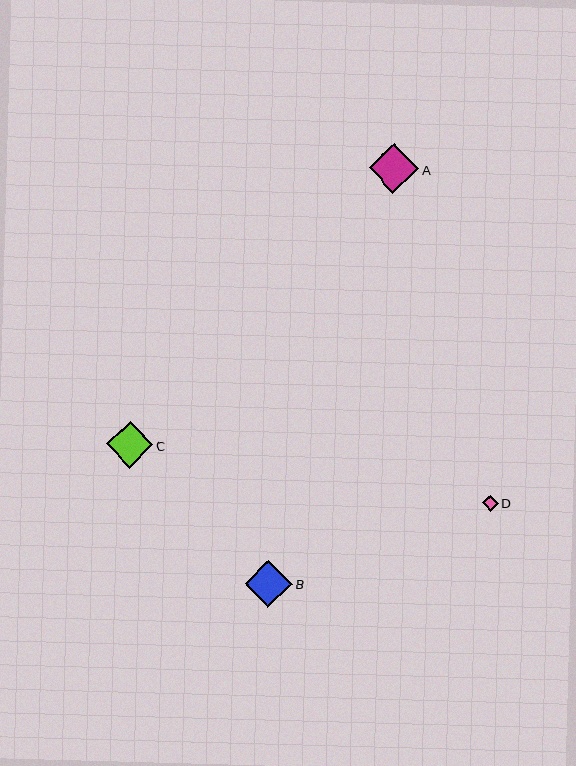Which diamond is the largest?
Diamond A is the largest with a size of approximately 50 pixels.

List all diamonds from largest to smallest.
From largest to smallest: A, B, C, D.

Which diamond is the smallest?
Diamond D is the smallest with a size of approximately 16 pixels.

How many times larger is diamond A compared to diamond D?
Diamond A is approximately 3.1 times the size of diamond D.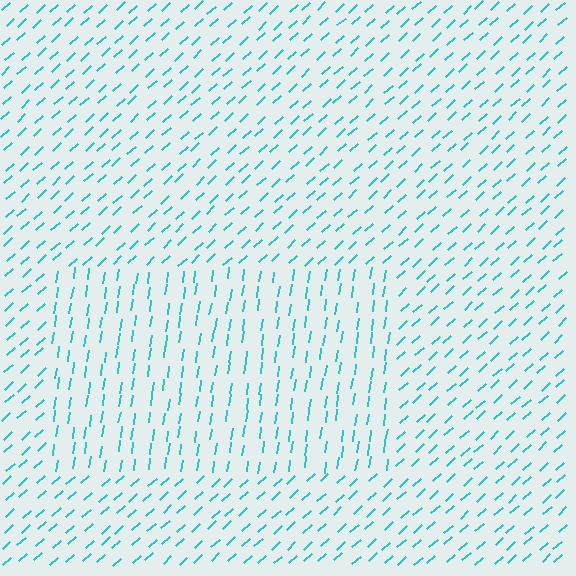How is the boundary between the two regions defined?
The boundary is defined purely by a change in line orientation (approximately 39 degrees difference). All lines are the same color and thickness.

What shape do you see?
I see a rectangle.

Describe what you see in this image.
The image is filled with small cyan line segments. A rectangle region in the image has lines oriented differently from the surrounding lines, creating a visible texture boundary.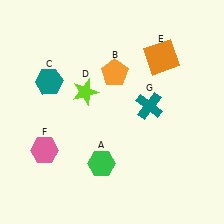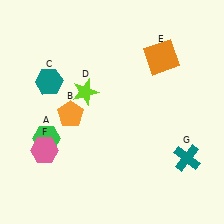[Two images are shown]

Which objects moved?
The objects that moved are: the green hexagon (A), the orange pentagon (B), the teal cross (G).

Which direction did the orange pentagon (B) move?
The orange pentagon (B) moved left.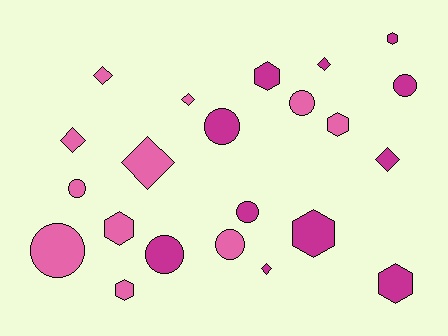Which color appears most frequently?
Magenta, with 11 objects.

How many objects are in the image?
There are 22 objects.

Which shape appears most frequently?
Circle, with 8 objects.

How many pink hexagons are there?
There are 3 pink hexagons.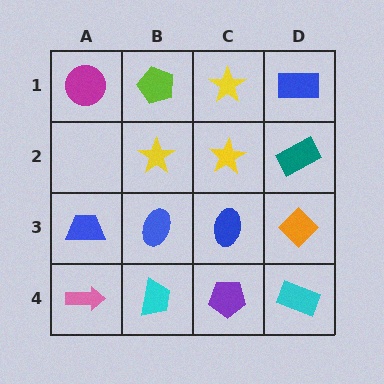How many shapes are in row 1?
4 shapes.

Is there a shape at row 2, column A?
No, that cell is empty.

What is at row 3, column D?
An orange diamond.